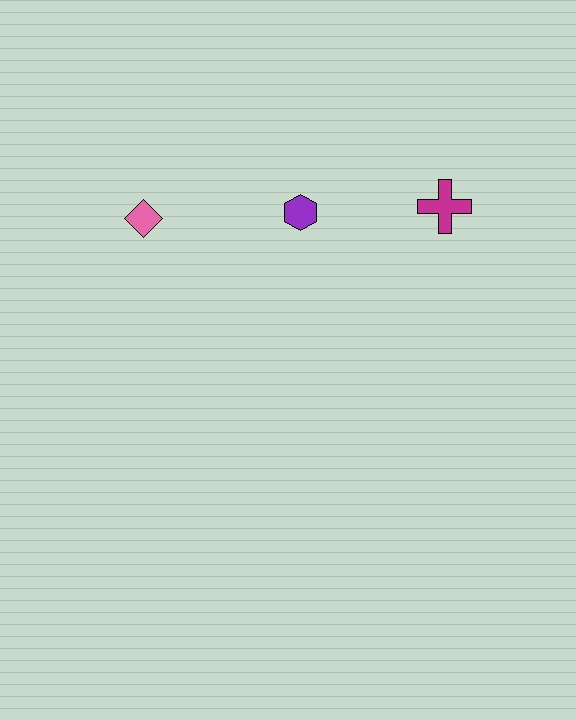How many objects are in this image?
There are 3 objects.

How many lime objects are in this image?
There are no lime objects.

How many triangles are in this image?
There are no triangles.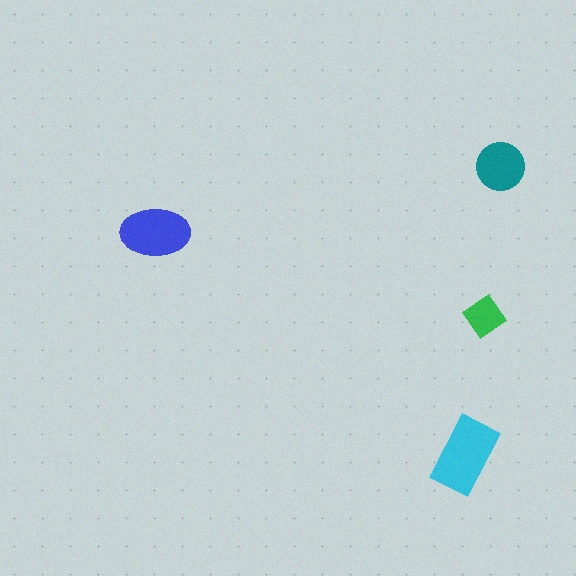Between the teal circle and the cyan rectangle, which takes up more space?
The cyan rectangle.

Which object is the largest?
The cyan rectangle.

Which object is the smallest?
The green diamond.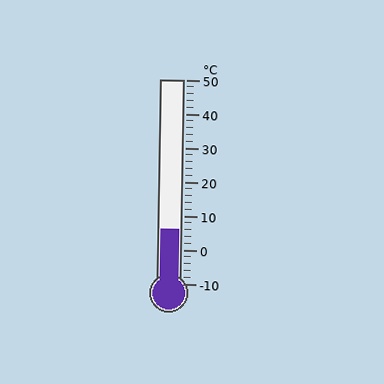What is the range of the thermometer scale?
The thermometer scale ranges from -10°C to 50°C.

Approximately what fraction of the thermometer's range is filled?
The thermometer is filled to approximately 25% of its range.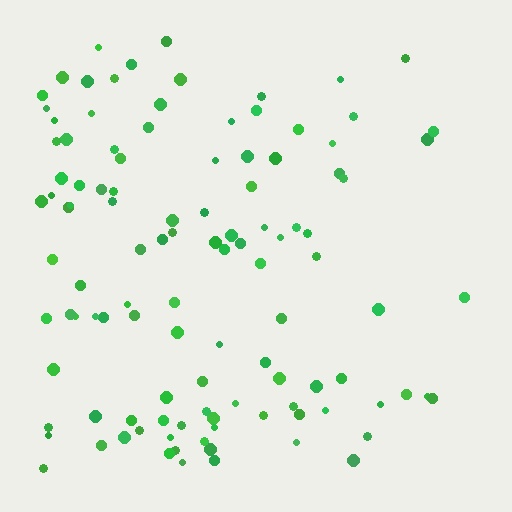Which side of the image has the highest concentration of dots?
The left.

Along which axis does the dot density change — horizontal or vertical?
Horizontal.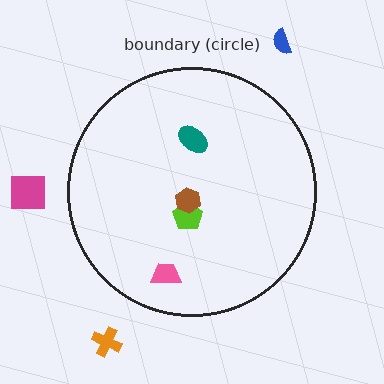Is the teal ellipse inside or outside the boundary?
Inside.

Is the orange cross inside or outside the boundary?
Outside.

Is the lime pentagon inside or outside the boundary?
Inside.